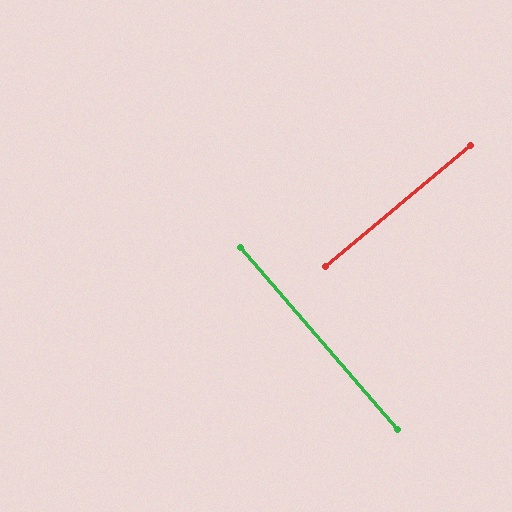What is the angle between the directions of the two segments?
Approximately 89 degrees.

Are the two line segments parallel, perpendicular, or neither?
Perpendicular — they meet at approximately 89°.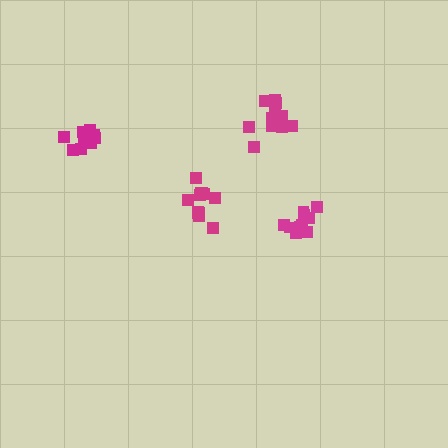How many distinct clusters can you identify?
There are 4 distinct clusters.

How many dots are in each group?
Group 1: 13 dots, Group 2: 12 dots, Group 3: 10 dots, Group 4: 9 dots (44 total).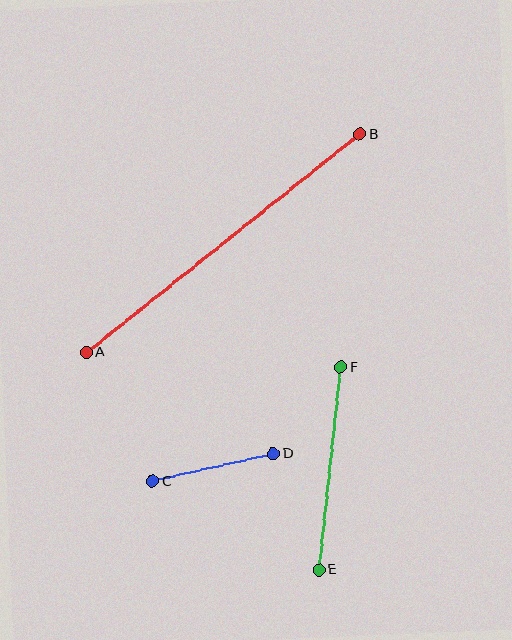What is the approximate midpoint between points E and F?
The midpoint is at approximately (330, 468) pixels.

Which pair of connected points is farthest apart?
Points A and B are farthest apart.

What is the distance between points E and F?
The distance is approximately 204 pixels.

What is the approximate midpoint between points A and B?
The midpoint is at approximately (223, 243) pixels.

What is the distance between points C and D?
The distance is approximately 124 pixels.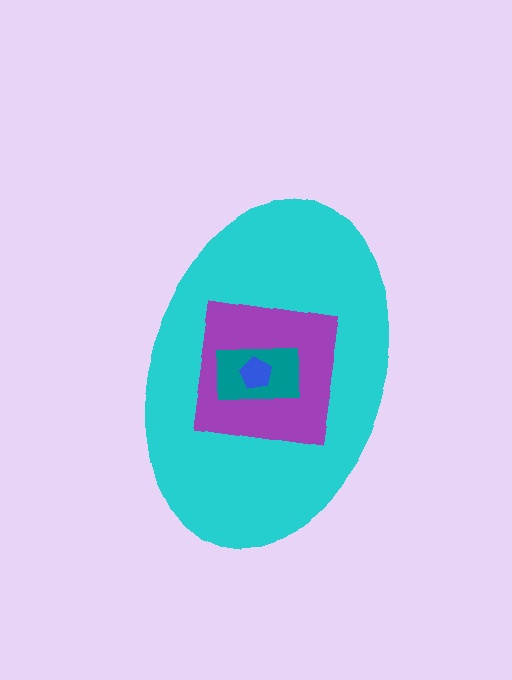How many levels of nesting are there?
4.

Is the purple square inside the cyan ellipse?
Yes.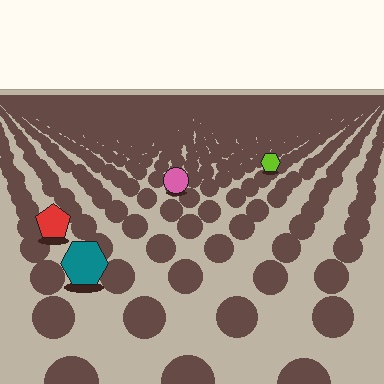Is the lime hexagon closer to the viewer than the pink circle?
No. The pink circle is closer — you can tell from the texture gradient: the ground texture is coarser near it.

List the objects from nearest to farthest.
From nearest to farthest: the teal hexagon, the red pentagon, the pink circle, the lime hexagon.